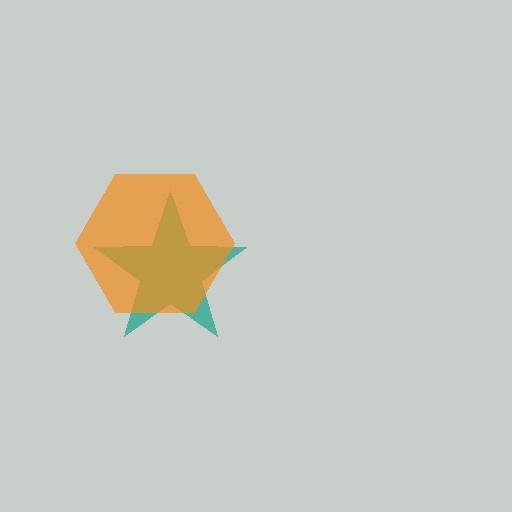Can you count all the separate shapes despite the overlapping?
Yes, there are 2 separate shapes.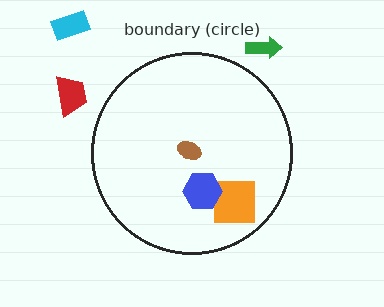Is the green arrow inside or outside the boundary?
Outside.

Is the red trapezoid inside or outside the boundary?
Outside.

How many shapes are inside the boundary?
3 inside, 3 outside.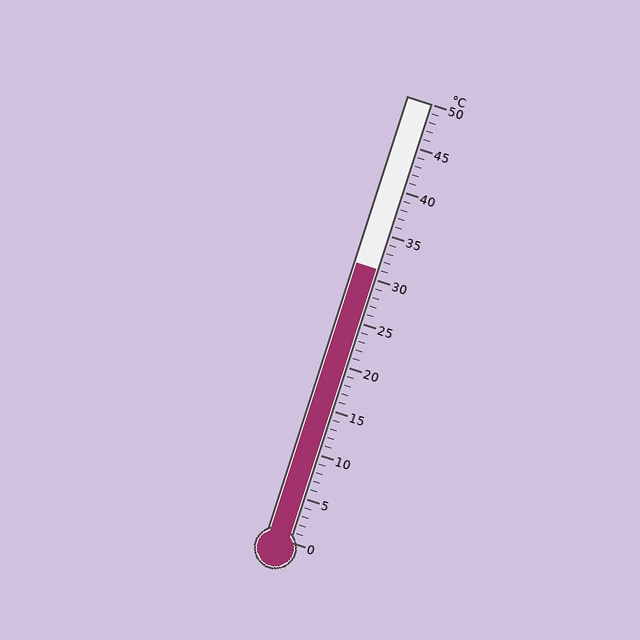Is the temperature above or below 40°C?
The temperature is below 40°C.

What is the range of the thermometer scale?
The thermometer scale ranges from 0°C to 50°C.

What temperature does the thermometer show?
The thermometer shows approximately 31°C.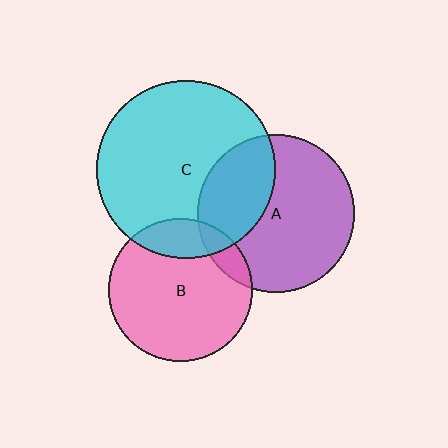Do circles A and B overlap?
Yes.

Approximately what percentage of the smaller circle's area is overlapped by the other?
Approximately 10%.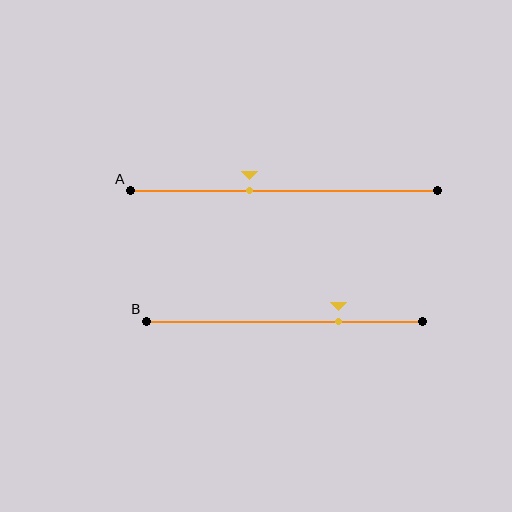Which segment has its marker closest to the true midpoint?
Segment A has its marker closest to the true midpoint.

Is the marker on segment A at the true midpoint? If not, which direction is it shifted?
No, the marker on segment A is shifted to the left by about 11% of the segment length.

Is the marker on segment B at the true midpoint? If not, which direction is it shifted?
No, the marker on segment B is shifted to the right by about 20% of the segment length.